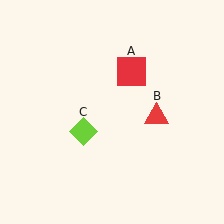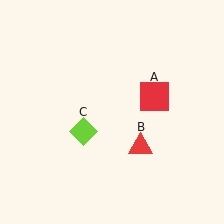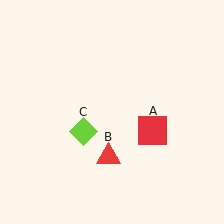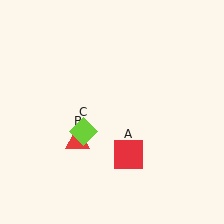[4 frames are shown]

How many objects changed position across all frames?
2 objects changed position: red square (object A), red triangle (object B).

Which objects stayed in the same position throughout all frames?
Lime diamond (object C) remained stationary.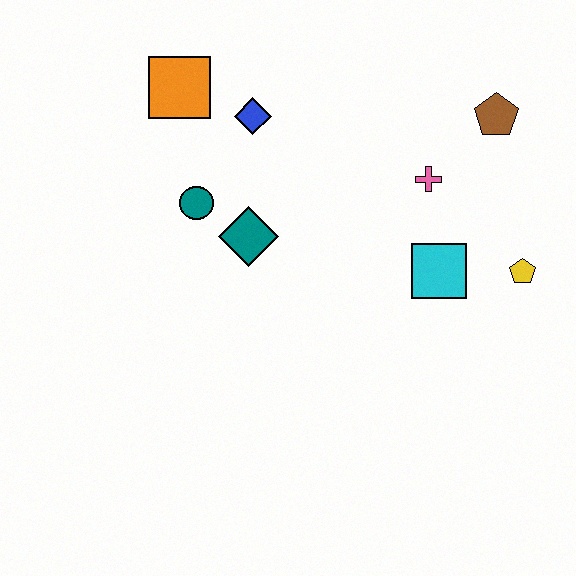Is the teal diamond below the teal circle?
Yes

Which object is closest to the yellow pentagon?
The cyan square is closest to the yellow pentagon.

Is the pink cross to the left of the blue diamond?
No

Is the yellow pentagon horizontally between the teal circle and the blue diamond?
No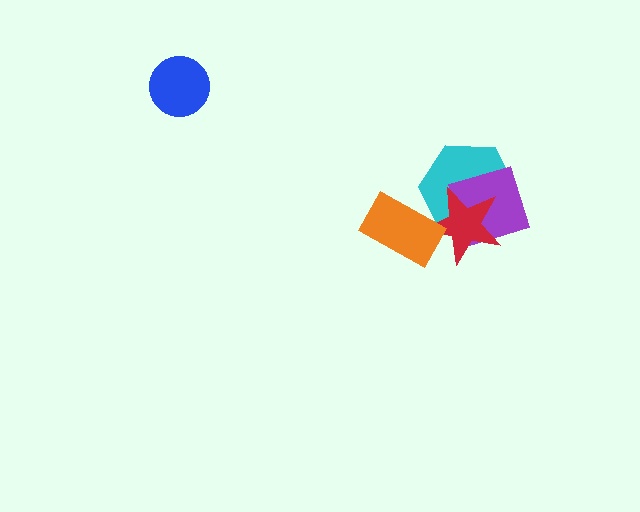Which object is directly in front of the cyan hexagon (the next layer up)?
The purple diamond is directly in front of the cyan hexagon.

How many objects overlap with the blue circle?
0 objects overlap with the blue circle.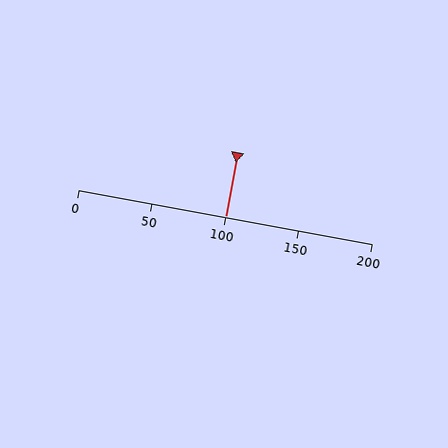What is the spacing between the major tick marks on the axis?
The major ticks are spaced 50 apart.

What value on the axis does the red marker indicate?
The marker indicates approximately 100.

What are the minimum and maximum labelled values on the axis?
The axis runs from 0 to 200.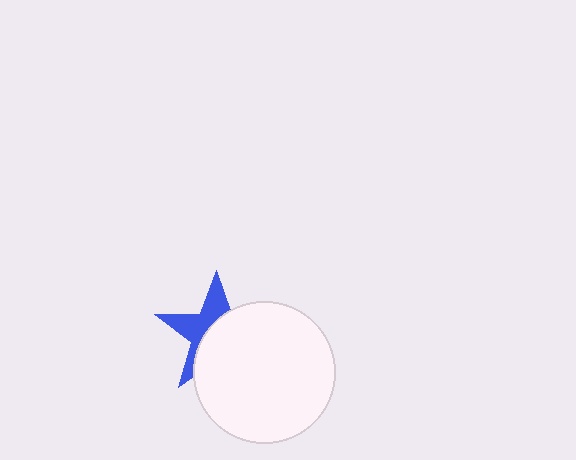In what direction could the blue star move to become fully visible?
The blue star could move toward the upper-left. That would shift it out from behind the white circle entirely.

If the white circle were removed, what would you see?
You would see the complete blue star.